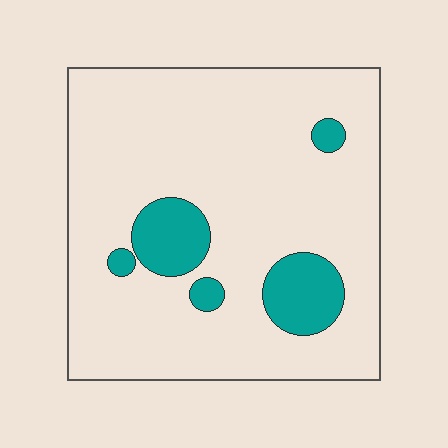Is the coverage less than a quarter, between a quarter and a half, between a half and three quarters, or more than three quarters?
Less than a quarter.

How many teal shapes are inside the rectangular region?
5.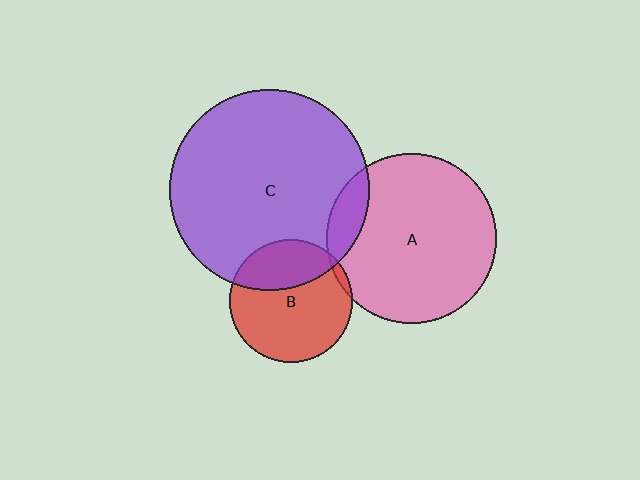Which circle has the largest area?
Circle C (purple).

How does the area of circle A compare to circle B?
Approximately 1.9 times.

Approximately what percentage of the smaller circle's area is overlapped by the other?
Approximately 10%.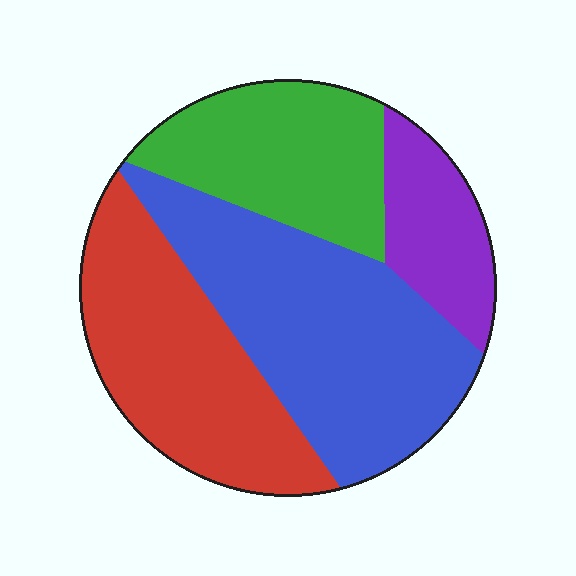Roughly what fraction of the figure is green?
Green takes up between a sixth and a third of the figure.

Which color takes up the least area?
Purple, at roughly 15%.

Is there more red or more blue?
Blue.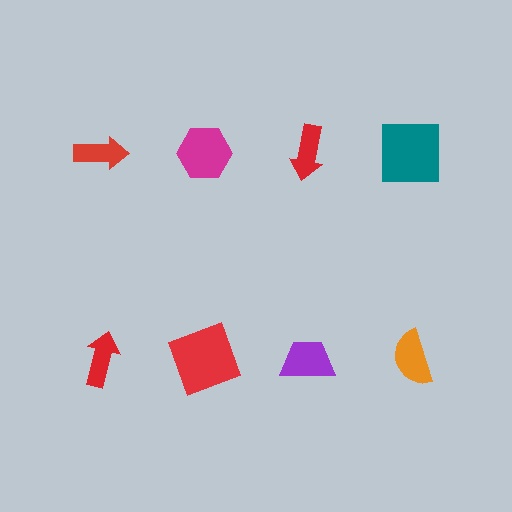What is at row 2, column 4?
An orange semicircle.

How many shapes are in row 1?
4 shapes.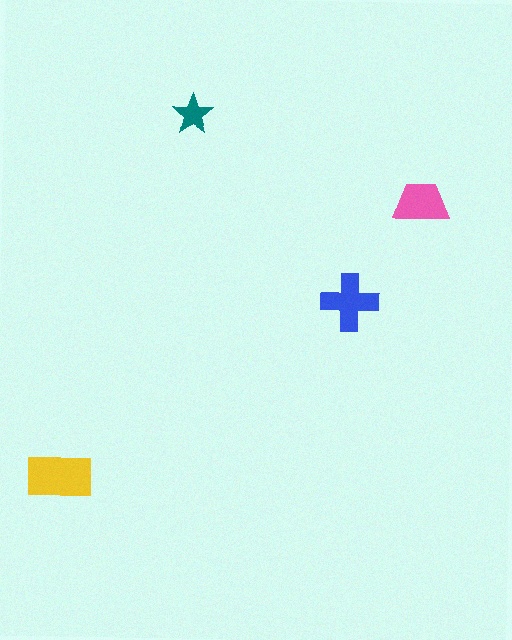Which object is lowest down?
The yellow rectangle is bottommost.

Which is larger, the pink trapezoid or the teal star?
The pink trapezoid.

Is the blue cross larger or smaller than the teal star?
Larger.